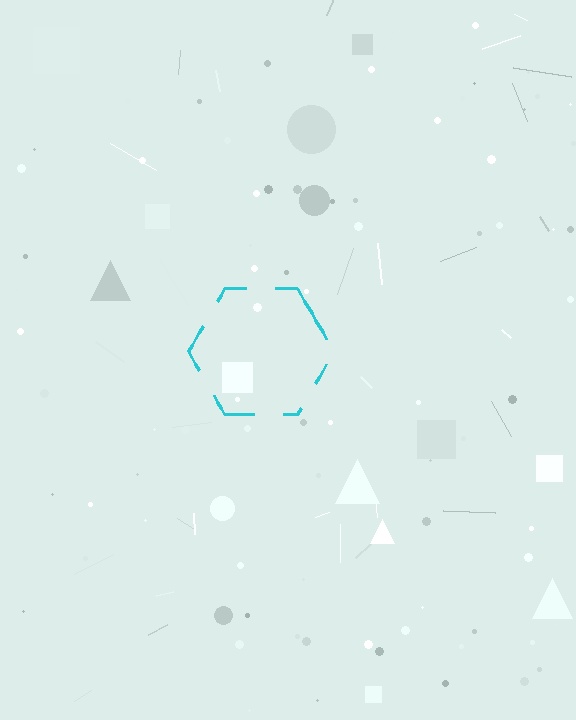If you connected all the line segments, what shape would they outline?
They would outline a hexagon.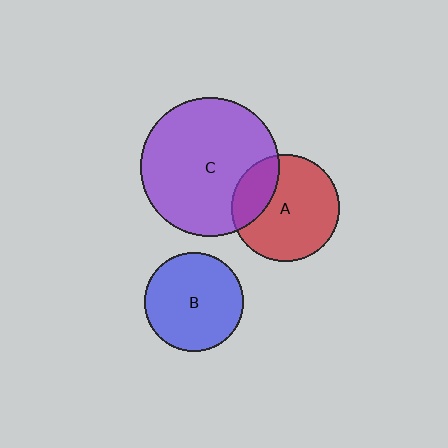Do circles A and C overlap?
Yes.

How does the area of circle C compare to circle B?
Approximately 2.0 times.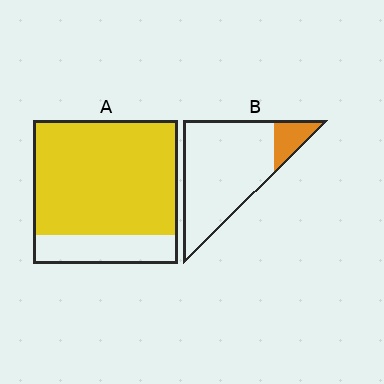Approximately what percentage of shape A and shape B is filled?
A is approximately 80% and B is approximately 15%.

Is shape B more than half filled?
No.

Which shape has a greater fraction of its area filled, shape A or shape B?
Shape A.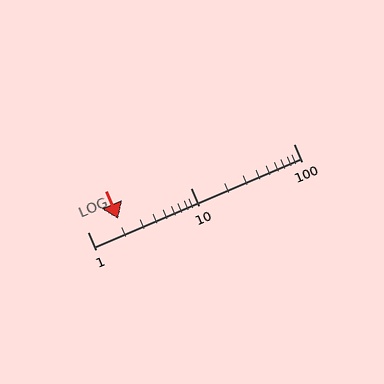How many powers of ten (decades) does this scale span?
The scale spans 2 decades, from 1 to 100.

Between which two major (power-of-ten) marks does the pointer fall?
The pointer is between 1 and 10.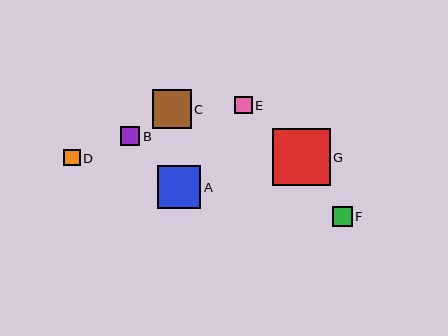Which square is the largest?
Square G is the largest with a size of approximately 57 pixels.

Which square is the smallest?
Square D is the smallest with a size of approximately 17 pixels.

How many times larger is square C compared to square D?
Square C is approximately 2.3 times the size of square D.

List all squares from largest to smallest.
From largest to smallest: G, A, C, F, B, E, D.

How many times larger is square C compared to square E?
Square C is approximately 2.2 times the size of square E.